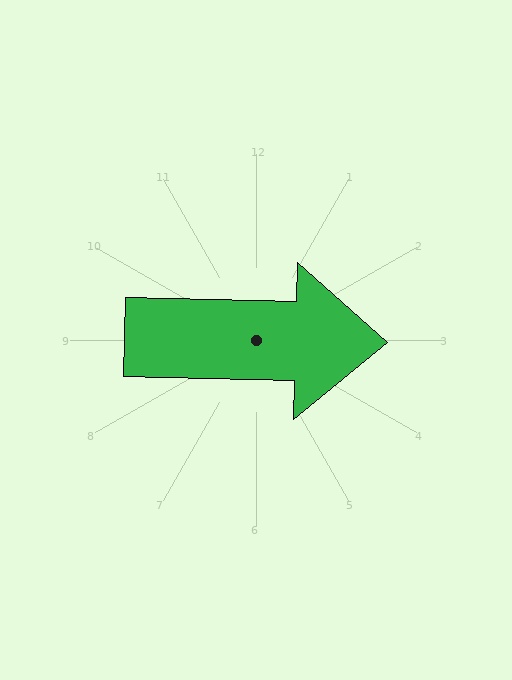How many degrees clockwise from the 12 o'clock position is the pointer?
Approximately 91 degrees.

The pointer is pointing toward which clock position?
Roughly 3 o'clock.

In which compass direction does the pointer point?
East.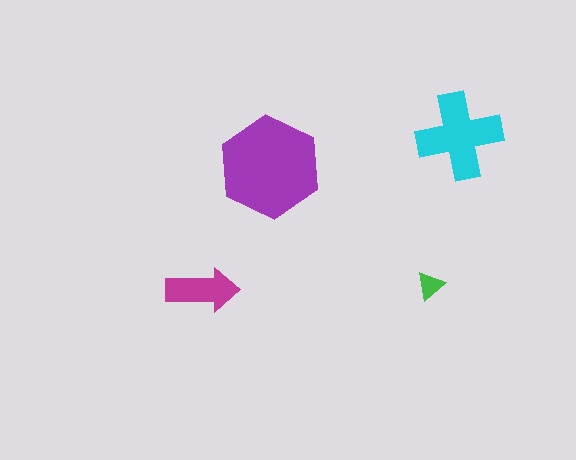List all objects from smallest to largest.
The green triangle, the magenta arrow, the cyan cross, the purple hexagon.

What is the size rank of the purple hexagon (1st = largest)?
1st.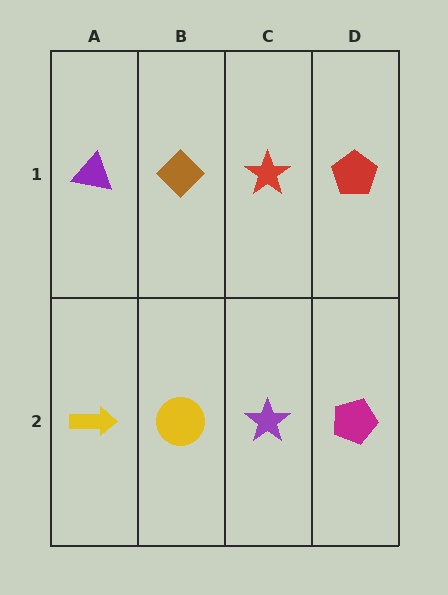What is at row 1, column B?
A brown diamond.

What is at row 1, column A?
A purple triangle.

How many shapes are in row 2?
4 shapes.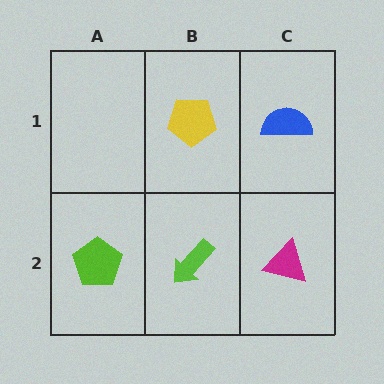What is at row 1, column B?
A yellow pentagon.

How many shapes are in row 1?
2 shapes.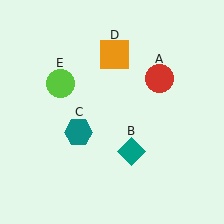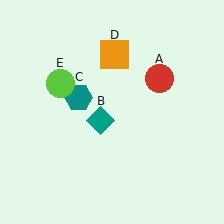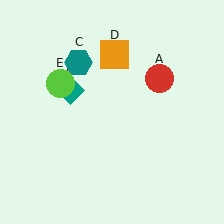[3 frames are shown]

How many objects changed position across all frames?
2 objects changed position: teal diamond (object B), teal hexagon (object C).